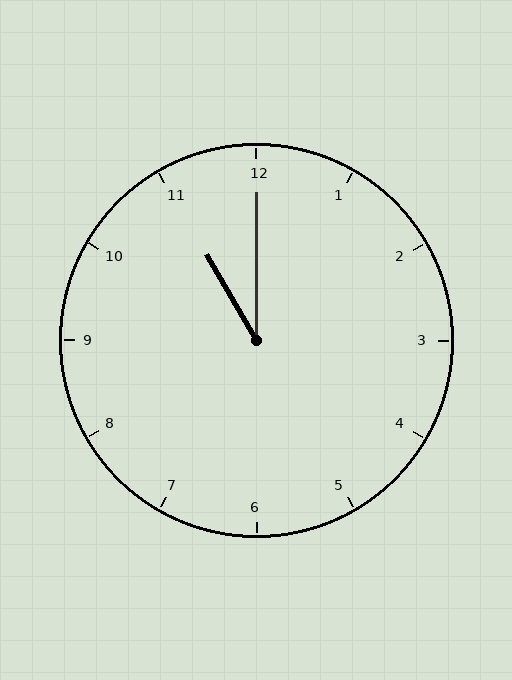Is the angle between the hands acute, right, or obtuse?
It is acute.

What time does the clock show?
11:00.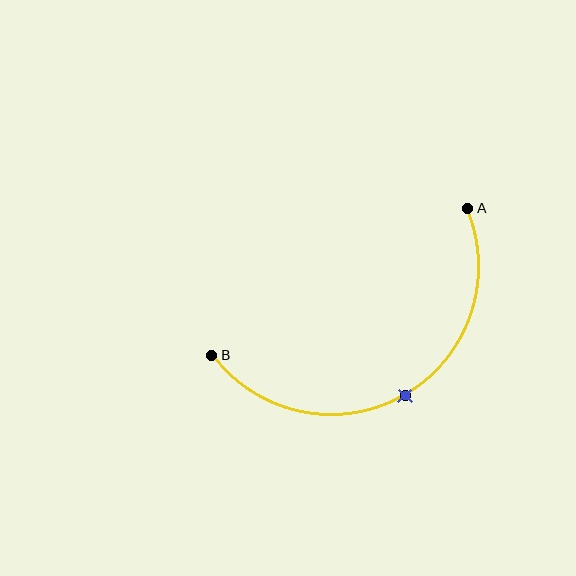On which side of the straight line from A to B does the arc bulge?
The arc bulges below the straight line connecting A and B.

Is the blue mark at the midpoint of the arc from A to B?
Yes. The blue mark lies on the arc at equal arc-length from both A and B — it is the arc midpoint.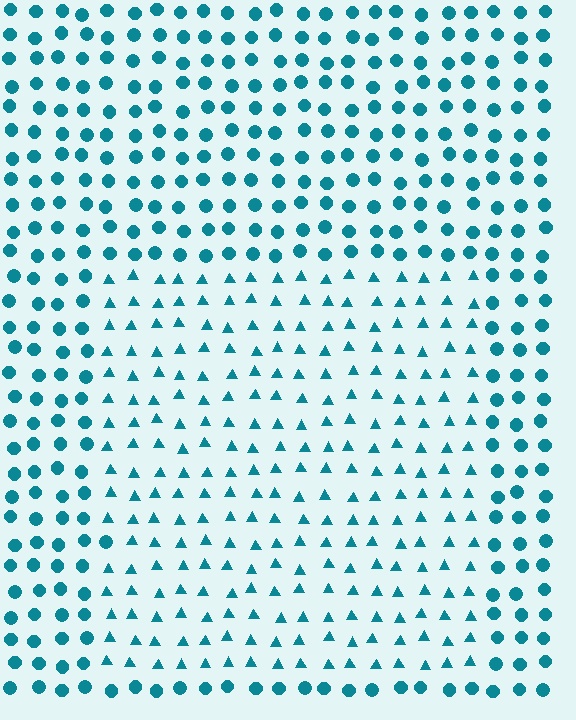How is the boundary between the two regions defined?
The boundary is defined by a change in element shape: triangles inside vs. circles outside. All elements share the same color and spacing.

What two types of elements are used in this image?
The image uses triangles inside the rectangle region and circles outside it.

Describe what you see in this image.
The image is filled with small teal elements arranged in a uniform grid. A rectangle-shaped region contains triangles, while the surrounding area contains circles. The boundary is defined purely by the change in element shape.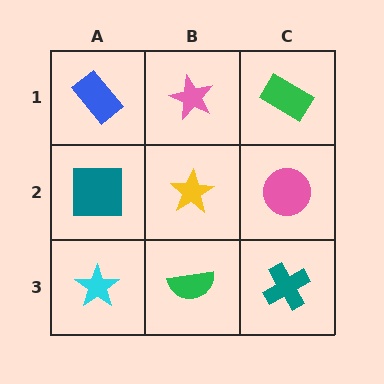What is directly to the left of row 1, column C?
A pink star.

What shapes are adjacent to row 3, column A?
A teal square (row 2, column A), a green semicircle (row 3, column B).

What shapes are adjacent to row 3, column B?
A yellow star (row 2, column B), a cyan star (row 3, column A), a teal cross (row 3, column C).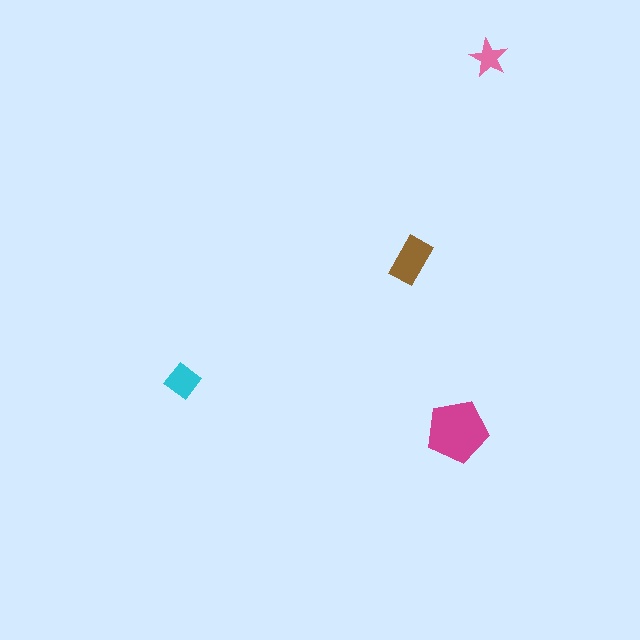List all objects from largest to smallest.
The magenta pentagon, the brown rectangle, the cyan diamond, the pink star.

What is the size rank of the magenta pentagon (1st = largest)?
1st.